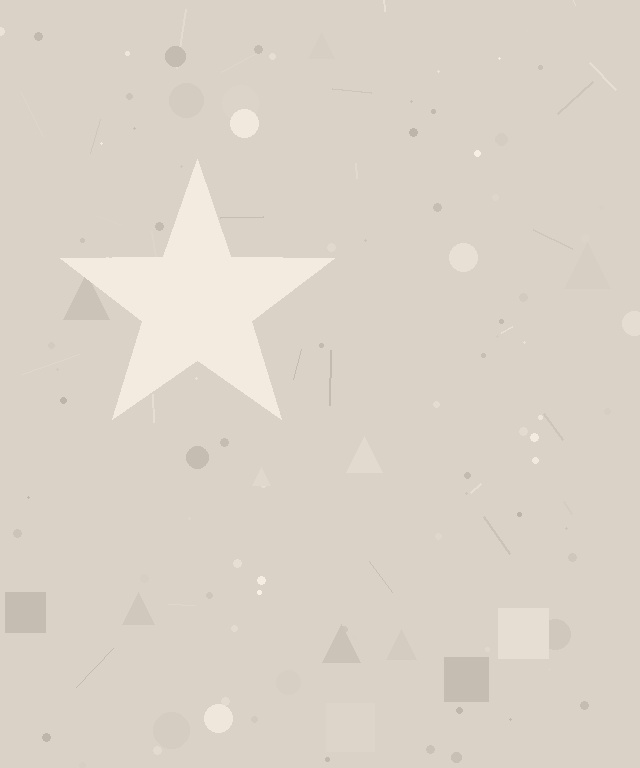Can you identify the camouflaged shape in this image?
The camouflaged shape is a star.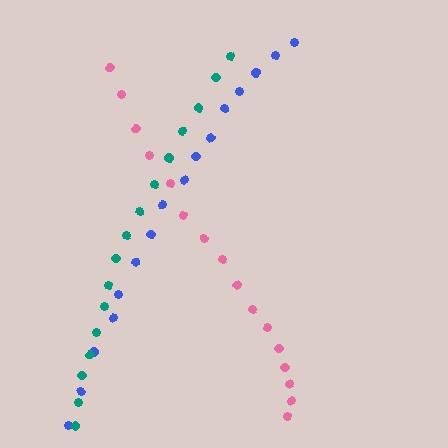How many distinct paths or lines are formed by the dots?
There are 3 distinct paths.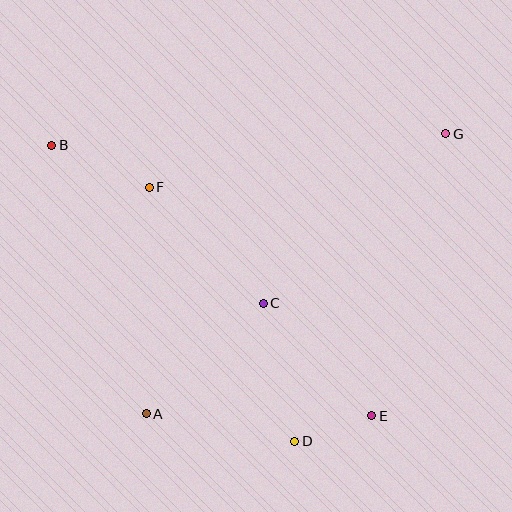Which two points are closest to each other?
Points D and E are closest to each other.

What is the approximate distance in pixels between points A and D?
The distance between A and D is approximately 151 pixels.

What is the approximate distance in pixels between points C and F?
The distance between C and F is approximately 162 pixels.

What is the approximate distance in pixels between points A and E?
The distance between A and E is approximately 225 pixels.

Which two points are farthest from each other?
Points B and E are farthest from each other.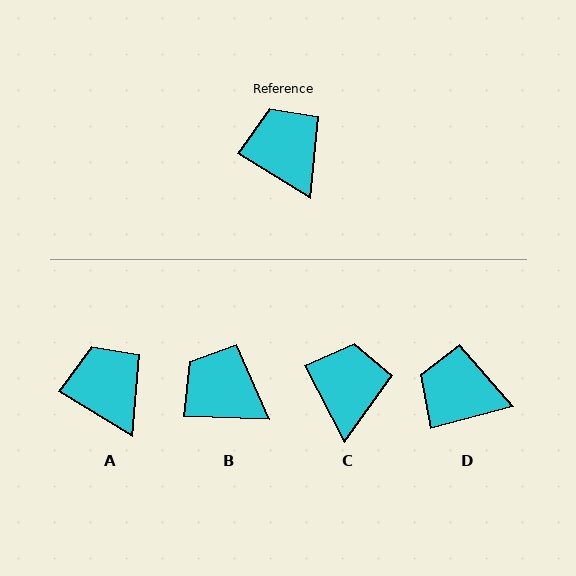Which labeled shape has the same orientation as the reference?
A.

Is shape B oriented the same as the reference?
No, it is off by about 30 degrees.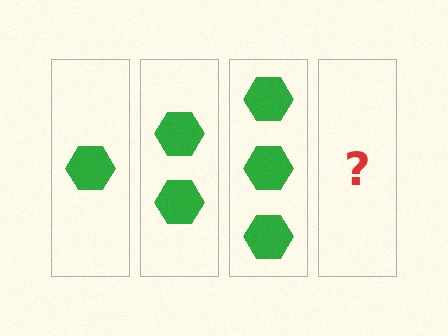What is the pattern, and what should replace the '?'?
The pattern is that each step adds one more hexagon. The '?' should be 4 hexagons.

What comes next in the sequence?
The next element should be 4 hexagons.